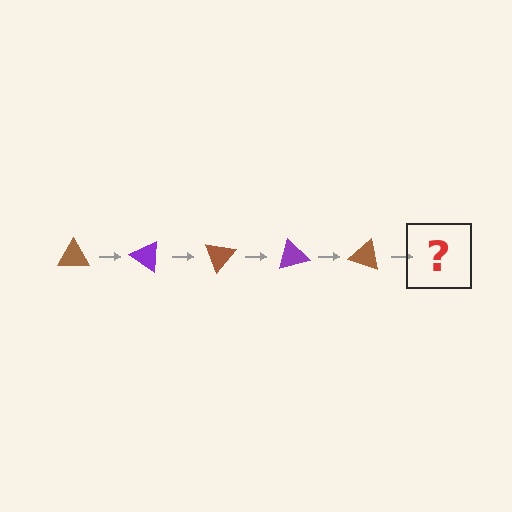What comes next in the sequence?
The next element should be a purple triangle, rotated 175 degrees from the start.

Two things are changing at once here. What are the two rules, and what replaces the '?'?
The two rules are that it rotates 35 degrees each step and the color cycles through brown and purple. The '?' should be a purple triangle, rotated 175 degrees from the start.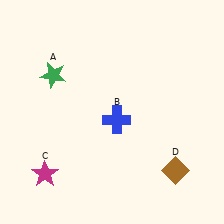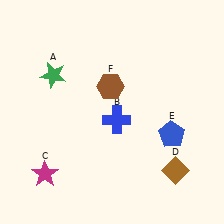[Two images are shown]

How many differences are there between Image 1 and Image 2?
There are 2 differences between the two images.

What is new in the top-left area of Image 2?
A brown hexagon (F) was added in the top-left area of Image 2.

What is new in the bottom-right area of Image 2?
A blue pentagon (E) was added in the bottom-right area of Image 2.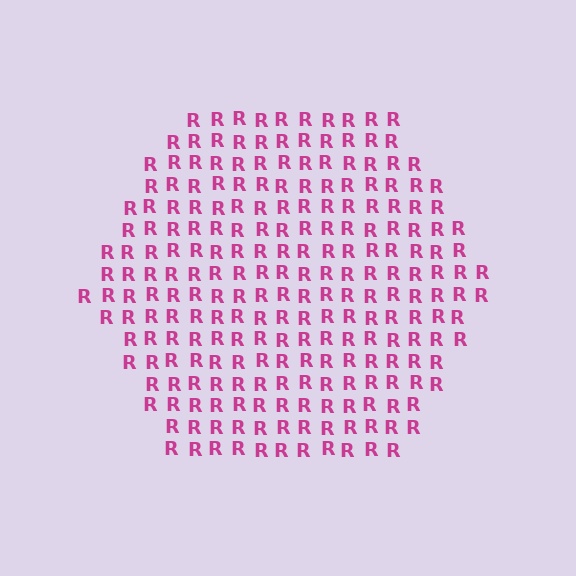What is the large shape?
The large shape is a hexagon.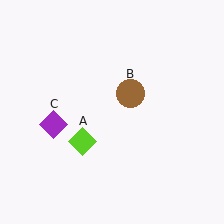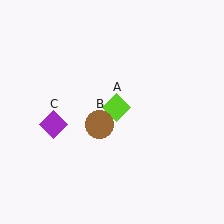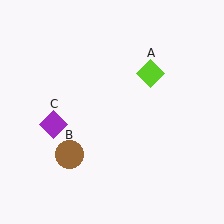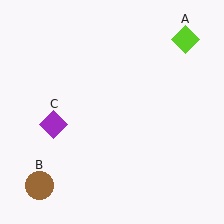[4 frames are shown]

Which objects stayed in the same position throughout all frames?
Purple diamond (object C) remained stationary.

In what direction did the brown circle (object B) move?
The brown circle (object B) moved down and to the left.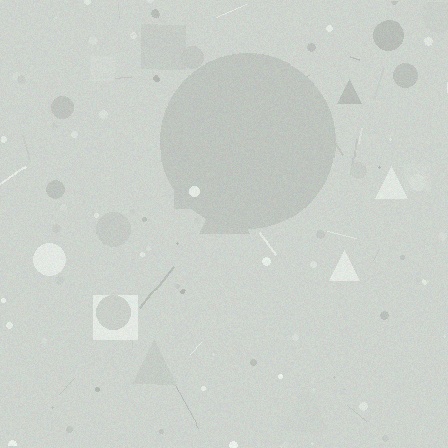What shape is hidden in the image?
A circle is hidden in the image.